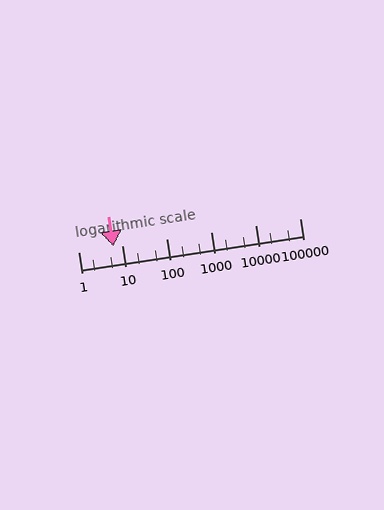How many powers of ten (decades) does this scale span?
The scale spans 5 decades, from 1 to 100000.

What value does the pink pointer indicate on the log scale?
The pointer indicates approximately 6.2.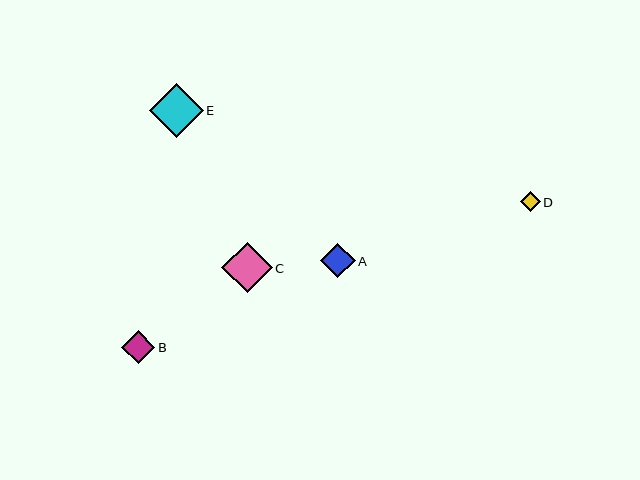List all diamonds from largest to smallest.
From largest to smallest: E, C, A, B, D.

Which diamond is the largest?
Diamond E is the largest with a size of approximately 54 pixels.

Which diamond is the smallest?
Diamond D is the smallest with a size of approximately 20 pixels.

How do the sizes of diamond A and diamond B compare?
Diamond A and diamond B are approximately the same size.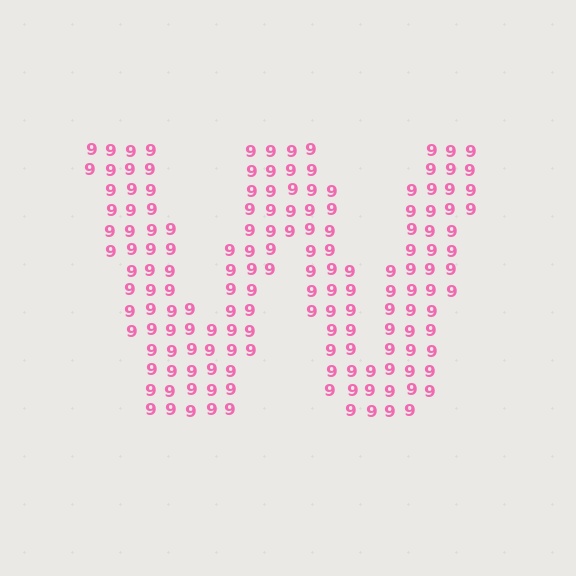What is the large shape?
The large shape is the letter W.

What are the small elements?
The small elements are digit 9's.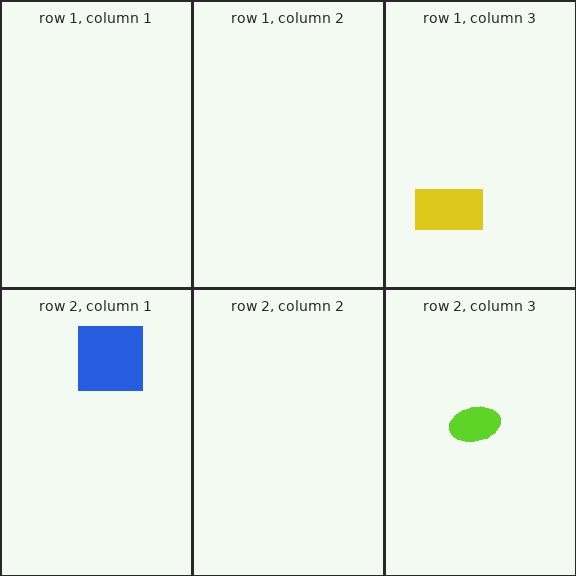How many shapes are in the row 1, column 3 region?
1.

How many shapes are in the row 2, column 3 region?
1.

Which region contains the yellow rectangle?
The row 1, column 3 region.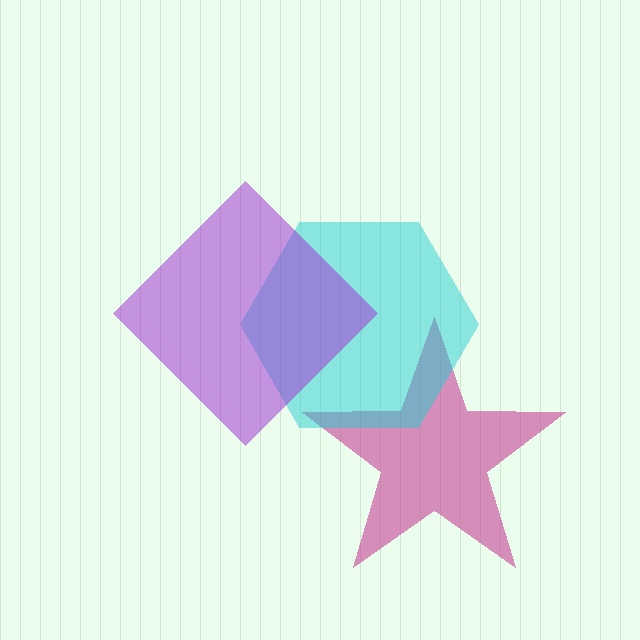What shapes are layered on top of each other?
The layered shapes are: a magenta star, a cyan hexagon, a purple diamond.